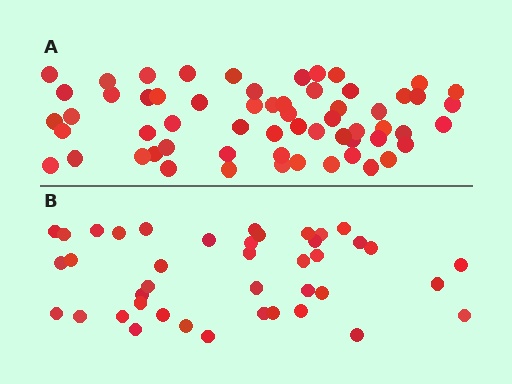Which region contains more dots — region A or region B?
Region A (the top region) has more dots.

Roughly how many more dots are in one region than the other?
Region A has approximately 20 more dots than region B.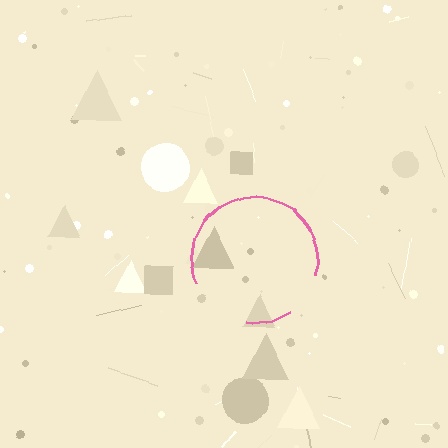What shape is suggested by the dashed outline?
The dashed outline suggests a circle.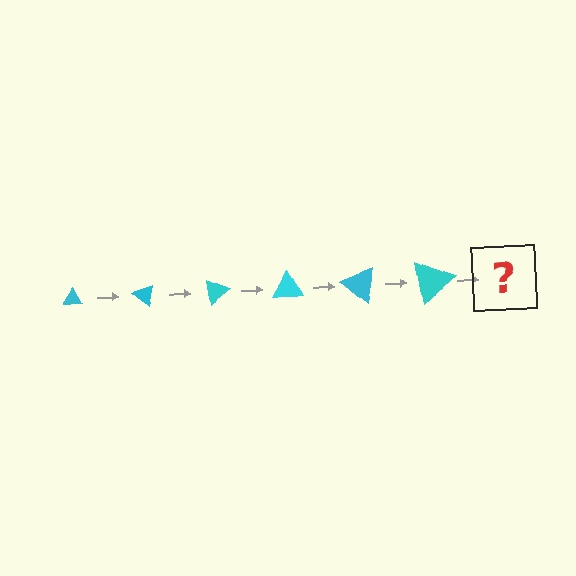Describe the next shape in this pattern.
It should be a triangle, larger than the previous one and rotated 240 degrees from the start.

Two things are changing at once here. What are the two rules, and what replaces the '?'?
The two rules are that the triangle grows larger each step and it rotates 40 degrees each step. The '?' should be a triangle, larger than the previous one and rotated 240 degrees from the start.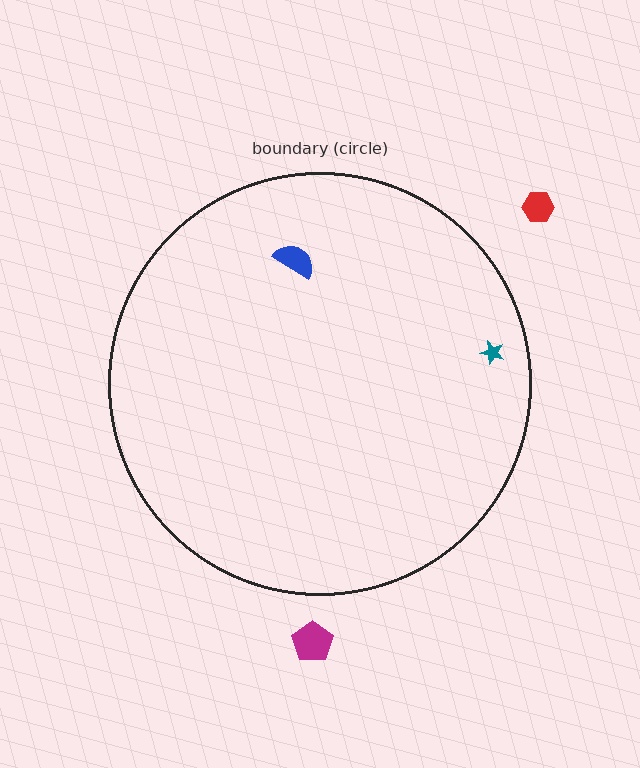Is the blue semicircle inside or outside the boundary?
Inside.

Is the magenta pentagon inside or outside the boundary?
Outside.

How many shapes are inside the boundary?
2 inside, 2 outside.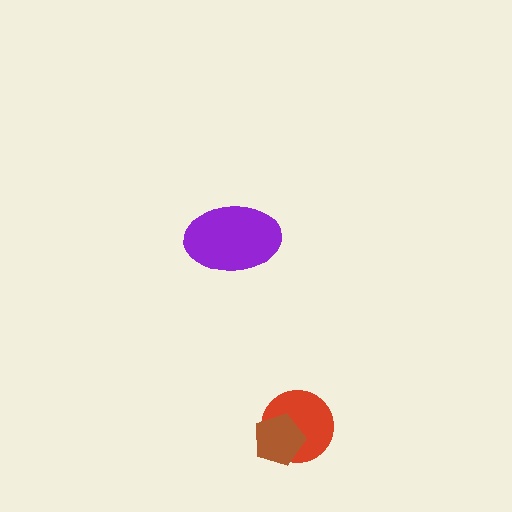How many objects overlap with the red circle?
1 object overlaps with the red circle.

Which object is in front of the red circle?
The brown pentagon is in front of the red circle.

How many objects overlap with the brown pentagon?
1 object overlaps with the brown pentagon.